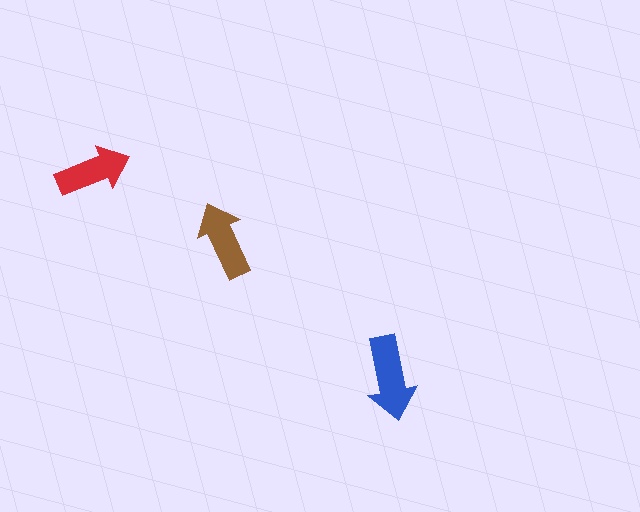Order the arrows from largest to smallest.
the blue one, the brown one, the red one.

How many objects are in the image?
There are 3 objects in the image.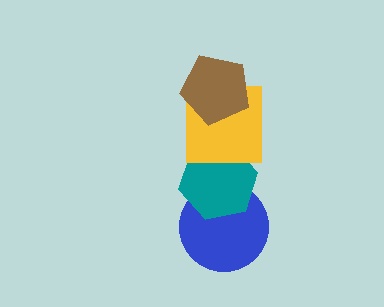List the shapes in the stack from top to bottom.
From top to bottom: the brown pentagon, the yellow square, the teal hexagon, the blue circle.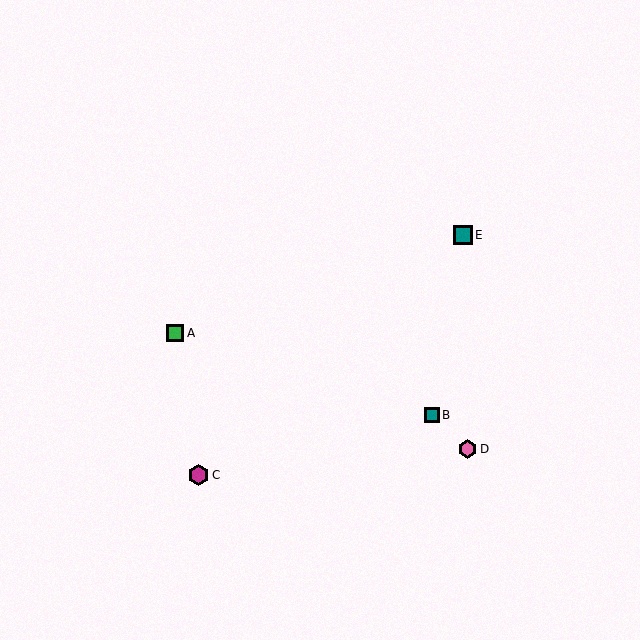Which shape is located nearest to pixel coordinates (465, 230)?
The teal square (labeled E) at (463, 235) is nearest to that location.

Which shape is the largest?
The magenta hexagon (labeled C) is the largest.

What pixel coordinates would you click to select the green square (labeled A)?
Click at (175, 333) to select the green square A.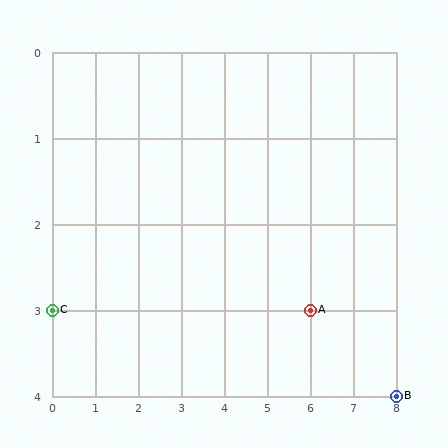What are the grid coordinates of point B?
Point B is at grid coordinates (8, 4).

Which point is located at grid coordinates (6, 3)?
Point A is at (6, 3).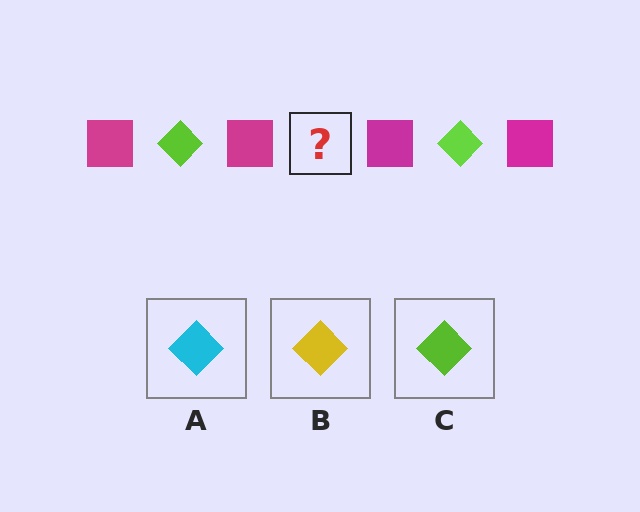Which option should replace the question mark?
Option C.